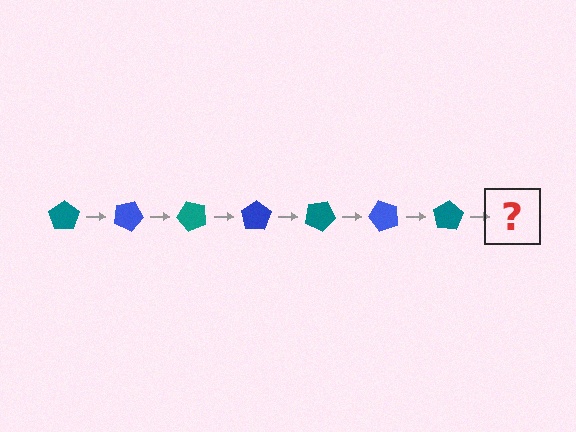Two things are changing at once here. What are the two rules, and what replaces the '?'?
The two rules are that it rotates 25 degrees each step and the color cycles through teal and blue. The '?' should be a blue pentagon, rotated 175 degrees from the start.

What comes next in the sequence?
The next element should be a blue pentagon, rotated 175 degrees from the start.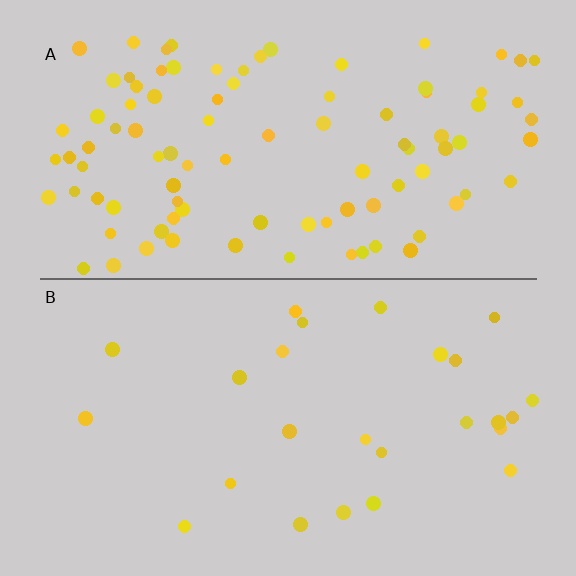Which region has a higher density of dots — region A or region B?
A (the top).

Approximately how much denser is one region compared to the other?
Approximately 3.7× — region A over region B.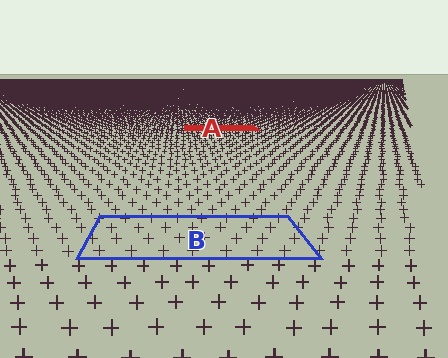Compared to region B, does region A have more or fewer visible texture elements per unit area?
Region A has more texture elements per unit area — they are packed more densely because it is farther away.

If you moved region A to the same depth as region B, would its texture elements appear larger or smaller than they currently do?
They would appear larger. At a closer depth, the same texture elements are projected at a bigger on-screen size.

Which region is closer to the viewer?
Region B is closer. The texture elements there are larger and more spread out.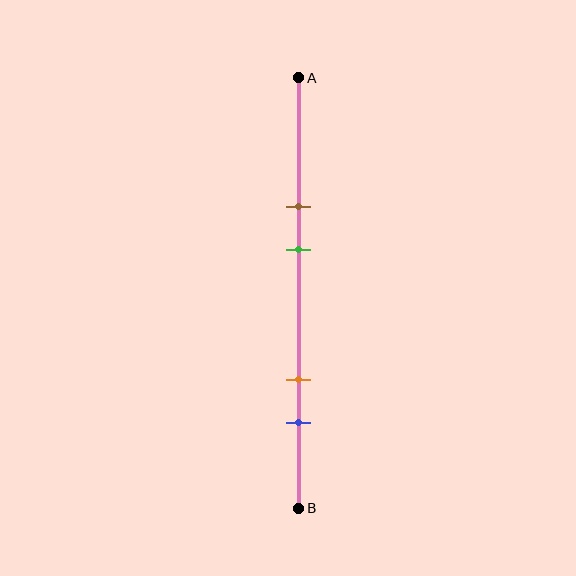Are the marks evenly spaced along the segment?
No, the marks are not evenly spaced.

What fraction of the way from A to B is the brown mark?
The brown mark is approximately 30% (0.3) of the way from A to B.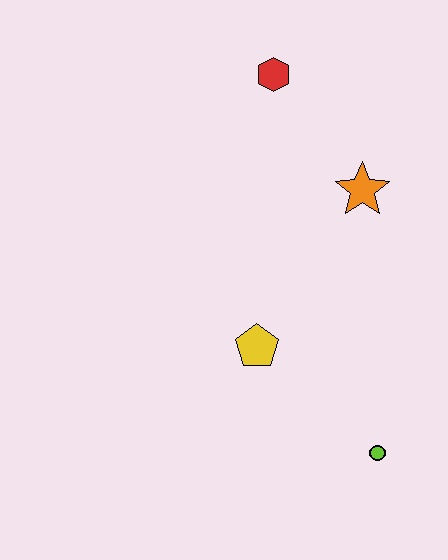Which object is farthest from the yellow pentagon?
The red hexagon is farthest from the yellow pentagon.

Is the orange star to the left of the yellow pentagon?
No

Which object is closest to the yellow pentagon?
The lime circle is closest to the yellow pentagon.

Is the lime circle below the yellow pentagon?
Yes